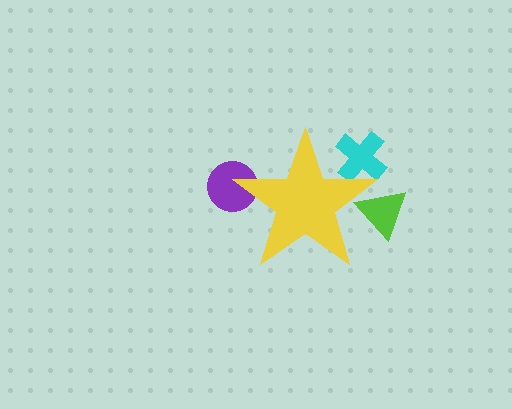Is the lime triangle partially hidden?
Yes, the lime triangle is partially hidden behind the yellow star.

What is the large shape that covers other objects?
A yellow star.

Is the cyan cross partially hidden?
Yes, the cyan cross is partially hidden behind the yellow star.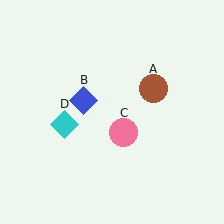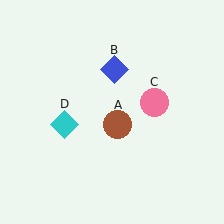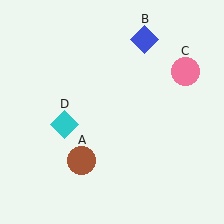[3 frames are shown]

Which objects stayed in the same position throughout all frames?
Cyan diamond (object D) remained stationary.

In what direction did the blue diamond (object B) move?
The blue diamond (object B) moved up and to the right.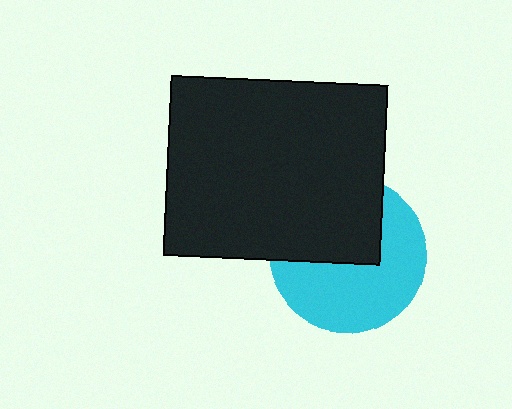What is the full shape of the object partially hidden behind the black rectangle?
The partially hidden object is a cyan circle.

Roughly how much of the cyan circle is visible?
About half of it is visible (roughly 57%).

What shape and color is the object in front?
The object in front is a black rectangle.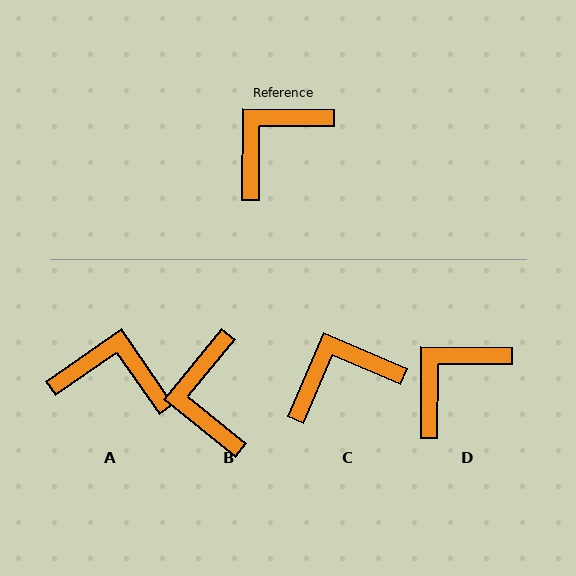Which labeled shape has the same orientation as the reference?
D.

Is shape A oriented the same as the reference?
No, it is off by about 55 degrees.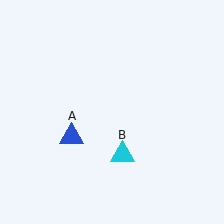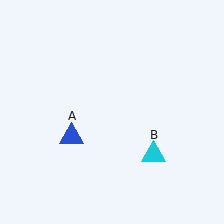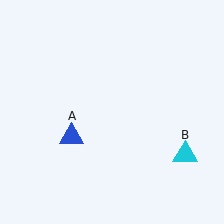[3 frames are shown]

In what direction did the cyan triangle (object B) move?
The cyan triangle (object B) moved right.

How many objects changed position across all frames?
1 object changed position: cyan triangle (object B).